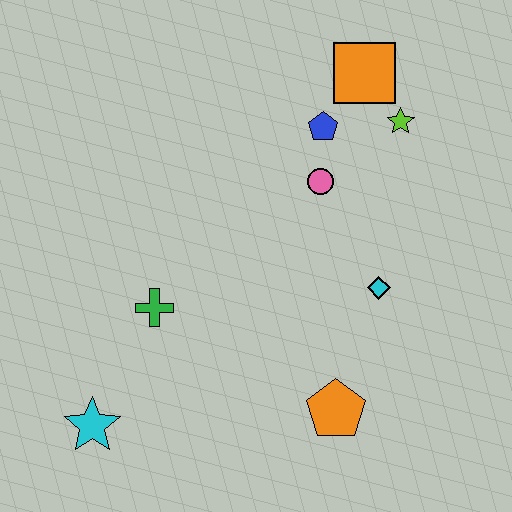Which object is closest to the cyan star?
The green cross is closest to the cyan star.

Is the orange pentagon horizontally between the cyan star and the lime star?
Yes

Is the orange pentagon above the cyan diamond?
No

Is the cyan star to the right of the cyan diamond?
No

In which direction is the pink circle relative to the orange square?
The pink circle is below the orange square.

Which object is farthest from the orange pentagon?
The orange square is farthest from the orange pentagon.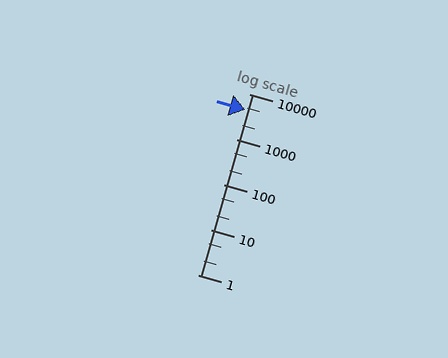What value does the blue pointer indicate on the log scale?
The pointer indicates approximately 4400.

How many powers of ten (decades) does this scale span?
The scale spans 4 decades, from 1 to 10000.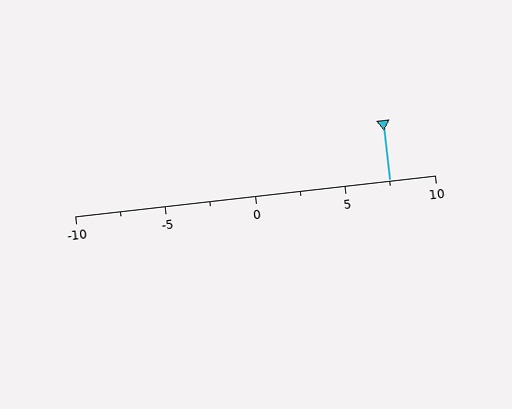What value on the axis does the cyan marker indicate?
The marker indicates approximately 7.5.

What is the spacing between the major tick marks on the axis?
The major ticks are spaced 5 apart.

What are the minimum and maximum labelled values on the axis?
The axis runs from -10 to 10.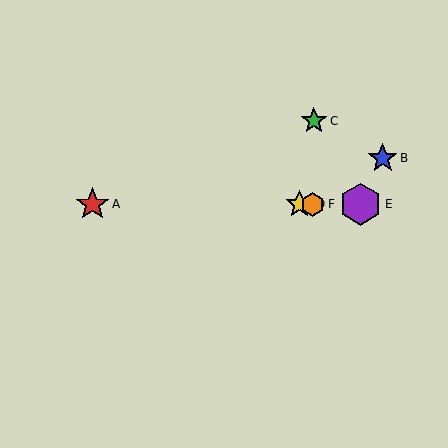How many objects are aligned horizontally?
4 objects (A, D, E, F) are aligned horizontally.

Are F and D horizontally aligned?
Yes, both are at y≈204.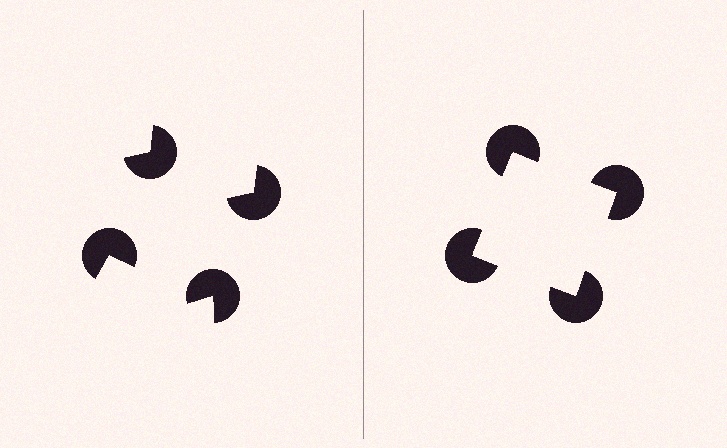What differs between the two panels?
The pac-man discs are positioned identically on both sides; only the wedge orientations differ. On the right they align to a square; on the left they are misaligned.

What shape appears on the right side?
An illusory square.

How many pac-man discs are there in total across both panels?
8 — 4 on each side.